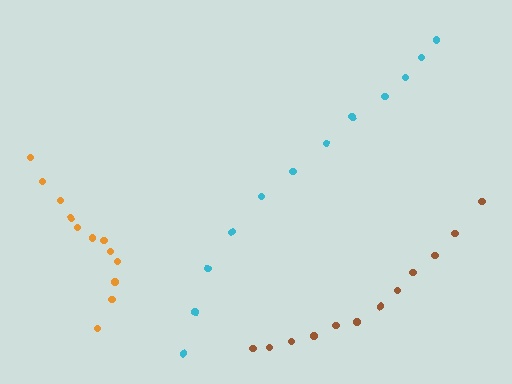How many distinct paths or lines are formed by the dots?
There are 3 distinct paths.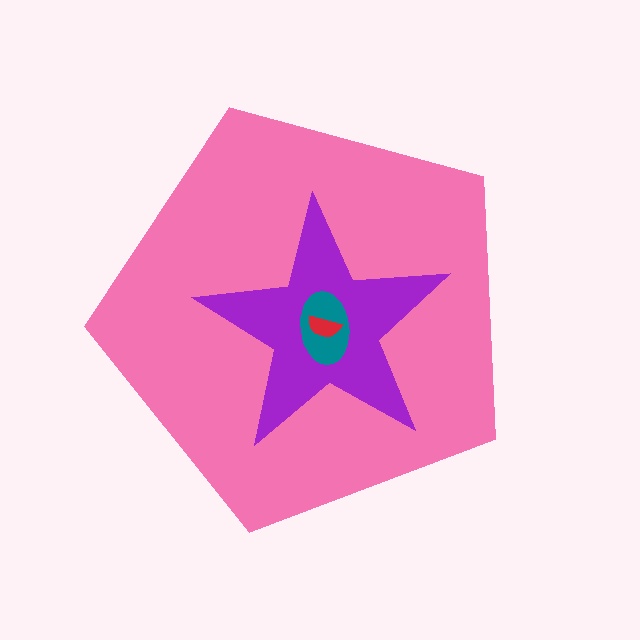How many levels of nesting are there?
4.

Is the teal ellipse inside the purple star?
Yes.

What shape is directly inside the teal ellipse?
The red semicircle.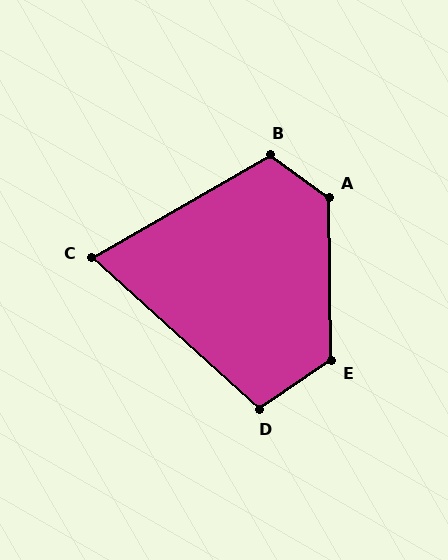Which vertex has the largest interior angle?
A, at approximately 127 degrees.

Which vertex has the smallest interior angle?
C, at approximately 72 degrees.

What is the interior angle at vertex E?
Approximately 124 degrees (obtuse).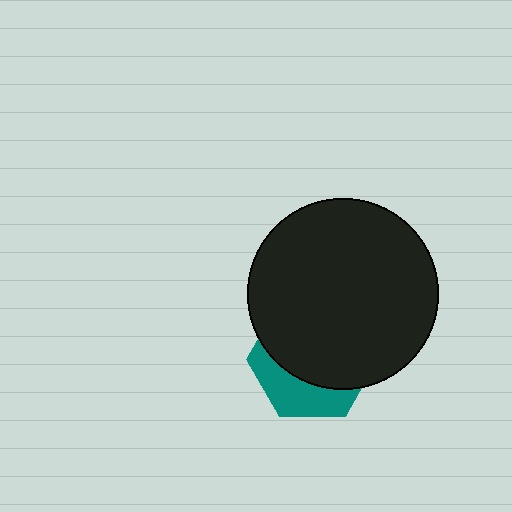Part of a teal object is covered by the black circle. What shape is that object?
It is a hexagon.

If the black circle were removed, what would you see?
You would see the complete teal hexagon.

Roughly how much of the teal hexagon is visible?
A small part of it is visible (roughly 33%).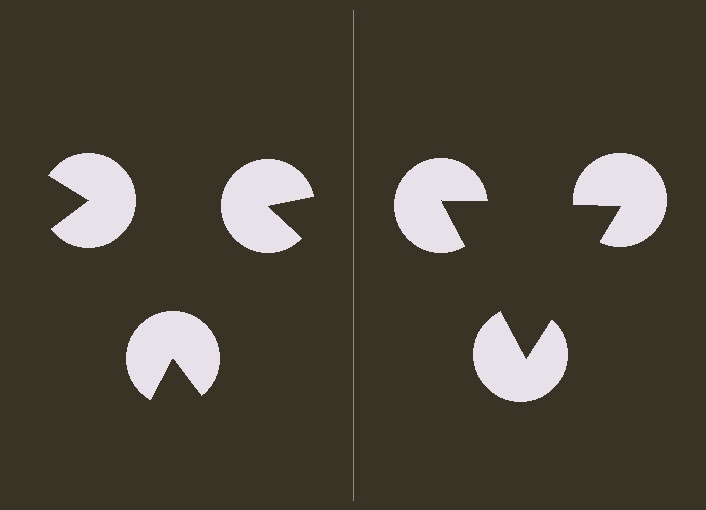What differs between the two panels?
The pac-man discs are positioned identically on both sides; only the wedge orientations differ. On the right they align to a triangle; on the left they are misaligned.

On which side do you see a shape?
An illusory triangle appears on the right side. On the left side the wedge cuts are rotated, so no coherent shape forms.